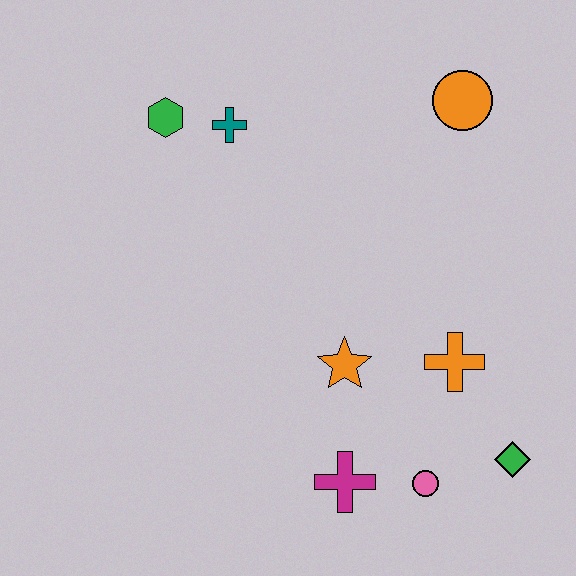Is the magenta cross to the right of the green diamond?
No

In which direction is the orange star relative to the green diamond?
The orange star is to the left of the green diamond.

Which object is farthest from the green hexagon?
The green diamond is farthest from the green hexagon.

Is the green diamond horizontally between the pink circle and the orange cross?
No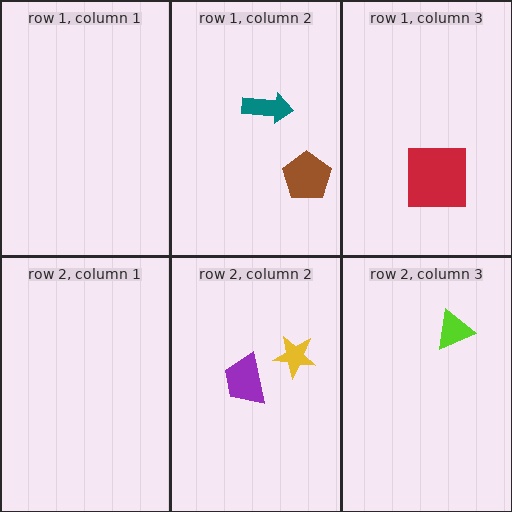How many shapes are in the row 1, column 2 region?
2.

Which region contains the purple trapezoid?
The row 2, column 2 region.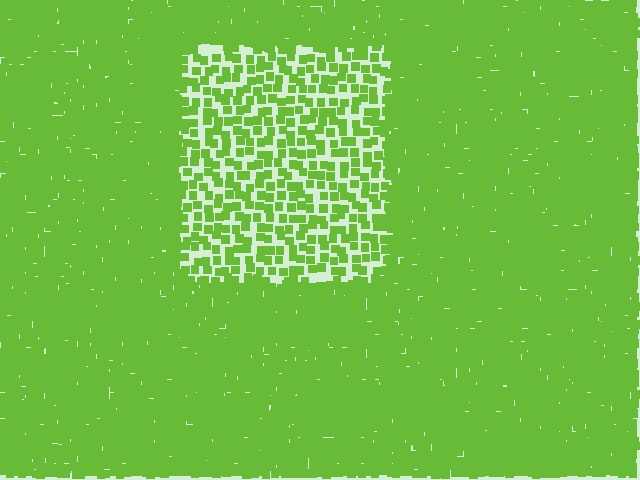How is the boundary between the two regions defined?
The boundary is defined by a change in element density (approximately 2.7x ratio). All elements are the same color, size, and shape.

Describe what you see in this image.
The image contains small lime elements arranged at two different densities. A rectangle-shaped region is visible where the elements are less densely packed than the surrounding area.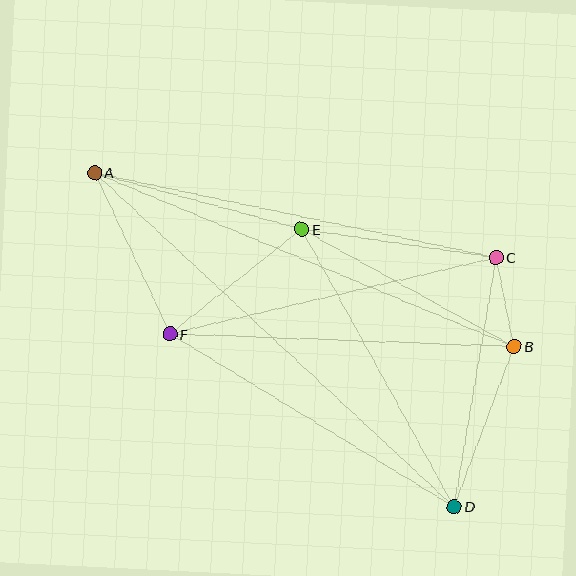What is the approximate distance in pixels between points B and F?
The distance between B and F is approximately 344 pixels.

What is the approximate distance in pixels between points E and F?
The distance between E and F is approximately 168 pixels.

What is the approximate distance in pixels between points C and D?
The distance between C and D is approximately 253 pixels.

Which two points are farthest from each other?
Points A and D are farthest from each other.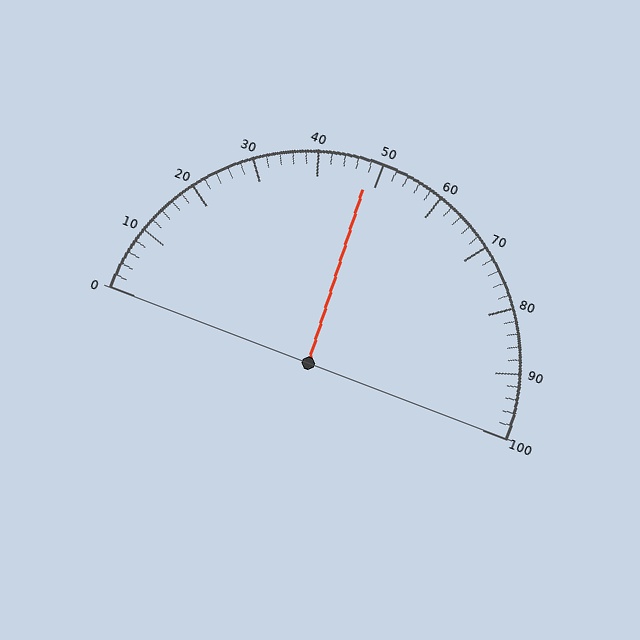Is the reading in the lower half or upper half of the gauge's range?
The reading is in the lower half of the range (0 to 100).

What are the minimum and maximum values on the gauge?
The gauge ranges from 0 to 100.